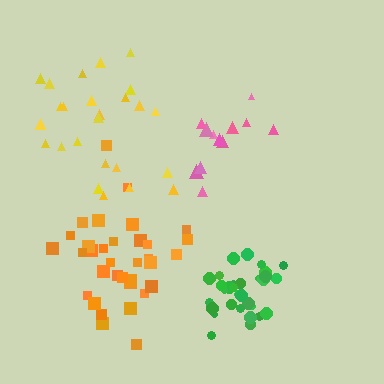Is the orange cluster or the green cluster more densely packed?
Green.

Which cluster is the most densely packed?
Green.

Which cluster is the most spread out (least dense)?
Pink.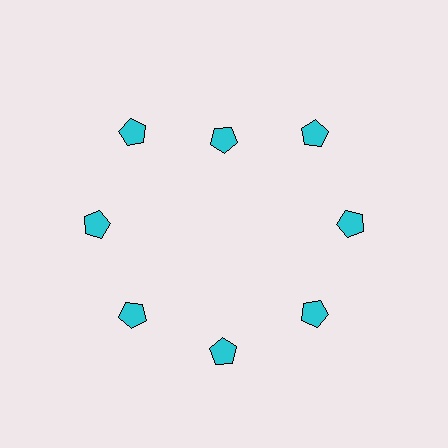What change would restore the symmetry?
The symmetry would be restored by moving it outward, back onto the ring so that all 8 pentagons sit at equal angles and equal distance from the center.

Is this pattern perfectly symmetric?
No. The 8 cyan pentagons are arranged in a ring, but one element near the 12 o'clock position is pulled inward toward the center, breaking the 8-fold rotational symmetry.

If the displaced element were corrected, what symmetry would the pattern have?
It would have 8-fold rotational symmetry — the pattern would map onto itself every 45 degrees.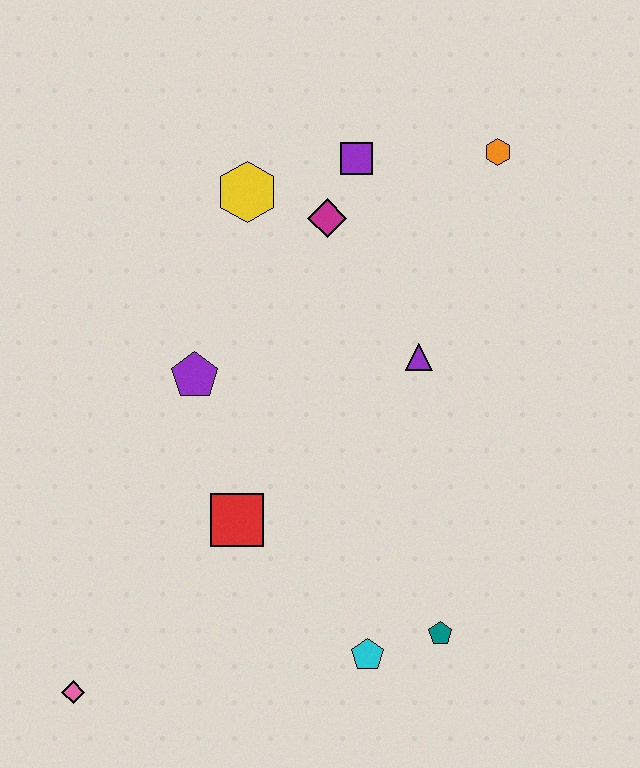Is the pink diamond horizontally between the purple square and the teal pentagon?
No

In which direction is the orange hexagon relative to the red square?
The orange hexagon is above the red square.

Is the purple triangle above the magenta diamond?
No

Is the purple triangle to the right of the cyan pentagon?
Yes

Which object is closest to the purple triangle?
The magenta diamond is closest to the purple triangle.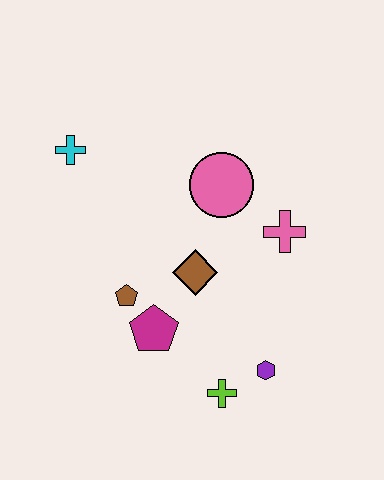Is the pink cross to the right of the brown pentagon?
Yes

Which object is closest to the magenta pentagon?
The brown pentagon is closest to the magenta pentagon.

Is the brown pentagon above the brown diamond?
No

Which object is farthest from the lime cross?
The cyan cross is farthest from the lime cross.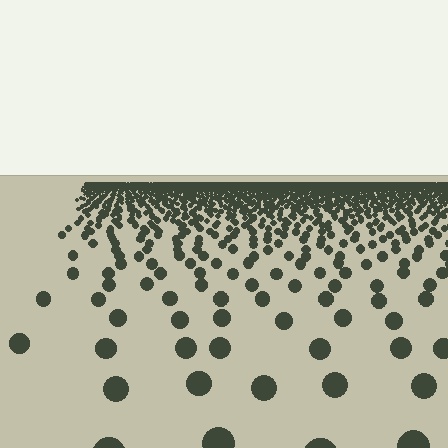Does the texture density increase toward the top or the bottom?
Density increases toward the top.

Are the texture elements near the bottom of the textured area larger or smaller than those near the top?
Larger. Near the bottom, elements are closer to the viewer and appear at a bigger on-screen size.